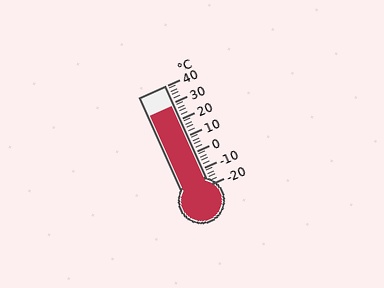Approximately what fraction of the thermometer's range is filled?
The thermometer is filled to approximately 80% of its range.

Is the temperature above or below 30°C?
The temperature is below 30°C.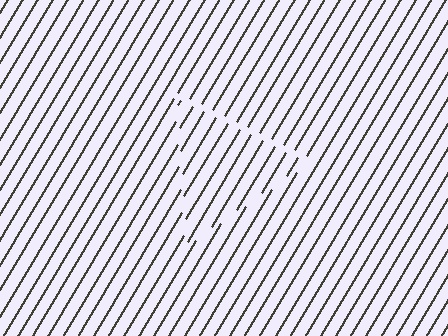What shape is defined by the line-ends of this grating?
An illusory triangle. The interior of the shape contains the same grating, shifted by half a period — the contour is defined by the phase discontinuity where line-ends from the inner and outer gratings abut.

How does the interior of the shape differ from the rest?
The interior of the shape contains the same grating, shifted by half a period — the contour is defined by the phase discontinuity where line-ends from the inner and outer gratings abut.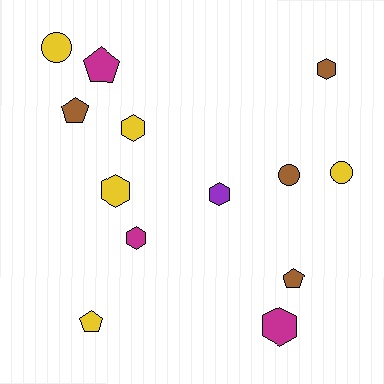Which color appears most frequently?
Yellow, with 5 objects.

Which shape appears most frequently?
Hexagon, with 6 objects.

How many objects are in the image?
There are 13 objects.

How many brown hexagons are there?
There is 1 brown hexagon.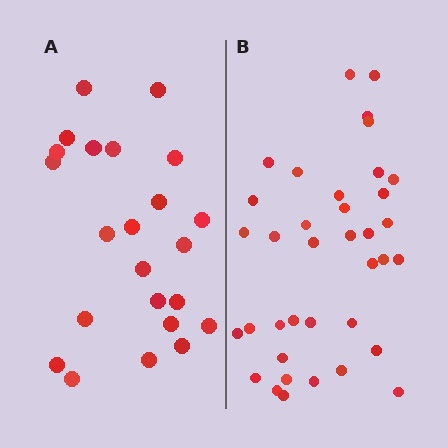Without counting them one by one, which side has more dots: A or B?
Region B (the right region) has more dots.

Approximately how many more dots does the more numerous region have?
Region B has approximately 15 more dots than region A.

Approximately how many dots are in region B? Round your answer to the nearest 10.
About 40 dots. (The exact count is 37, which rounds to 40.)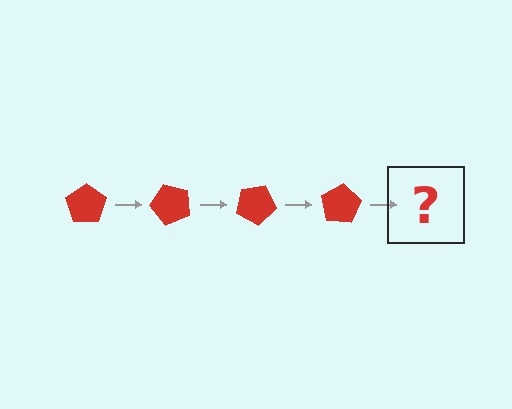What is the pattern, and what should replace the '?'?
The pattern is that the pentagon rotates 50 degrees each step. The '?' should be a red pentagon rotated 200 degrees.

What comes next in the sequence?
The next element should be a red pentagon rotated 200 degrees.